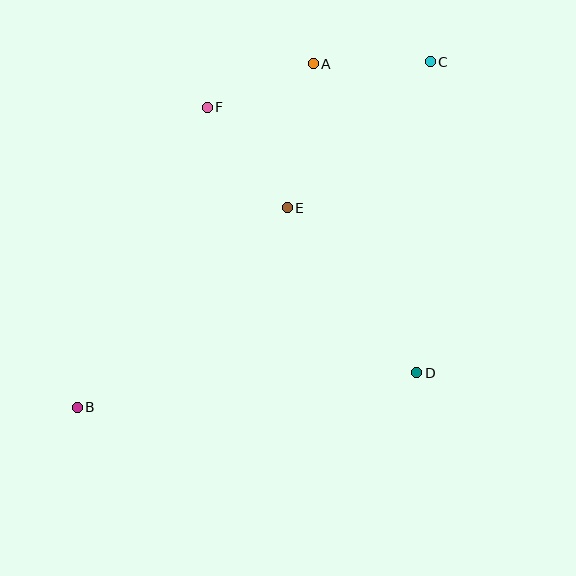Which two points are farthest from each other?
Points B and C are farthest from each other.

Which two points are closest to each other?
Points A and F are closest to each other.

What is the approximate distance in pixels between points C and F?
The distance between C and F is approximately 228 pixels.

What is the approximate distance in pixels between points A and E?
The distance between A and E is approximately 146 pixels.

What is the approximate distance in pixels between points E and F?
The distance between E and F is approximately 129 pixels.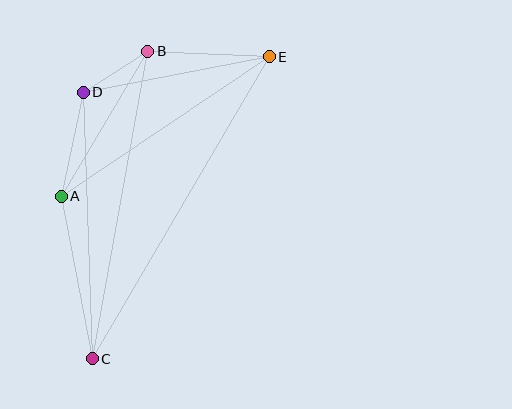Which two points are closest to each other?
Points B and D are closest to each other.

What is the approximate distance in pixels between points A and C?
The distance between A and C is approximately 166 pixels.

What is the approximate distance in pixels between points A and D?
The distance between A and D is approximately 106 pixels.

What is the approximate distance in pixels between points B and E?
The distance between B and E is approximately 122 pixels.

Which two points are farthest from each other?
Points C and E are farthest from each other.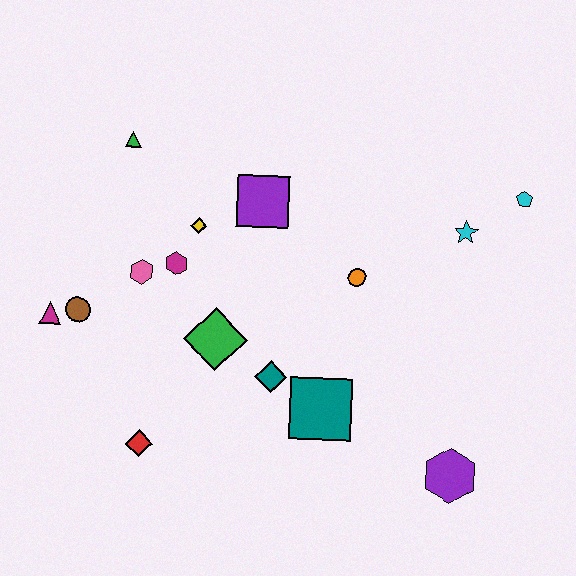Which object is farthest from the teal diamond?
The cyan pentagon is farthest from the teal diamond.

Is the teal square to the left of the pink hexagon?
No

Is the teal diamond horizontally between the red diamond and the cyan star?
Yes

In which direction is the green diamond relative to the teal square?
The green diamond is to the left of the teal square.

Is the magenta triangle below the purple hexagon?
No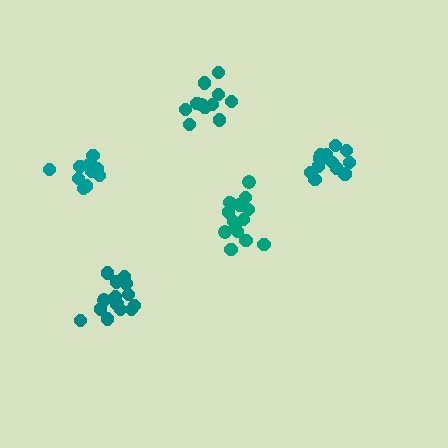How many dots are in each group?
Group 1: 14 dots, Group 2: 11 dots, Group 3: 16 dots, Group 4: 16 dots, Group 5: 11 dots (68 total).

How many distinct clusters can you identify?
There are 5 distinct clusters.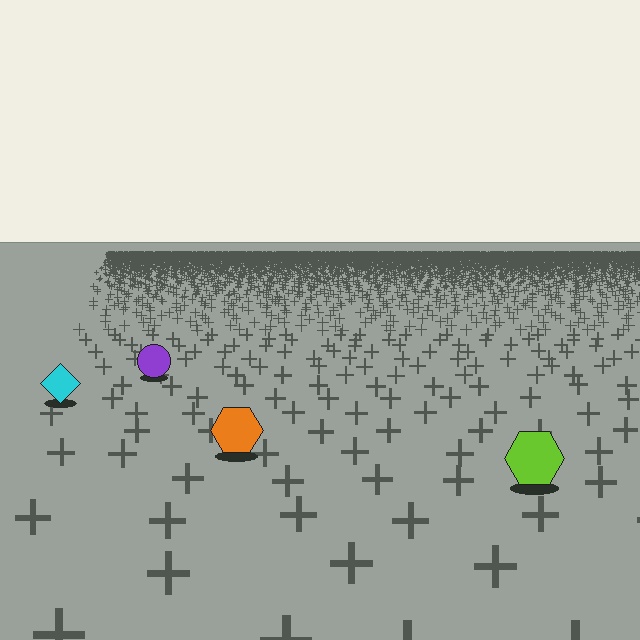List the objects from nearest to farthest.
From nearest to farthest: the lime hexagon, the orange hexagon, the cyan diamond, the purple circle.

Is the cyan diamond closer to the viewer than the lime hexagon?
No. The lime hexagon is closer — you can tell from the texture gradient: the ground texture is coarser near it.